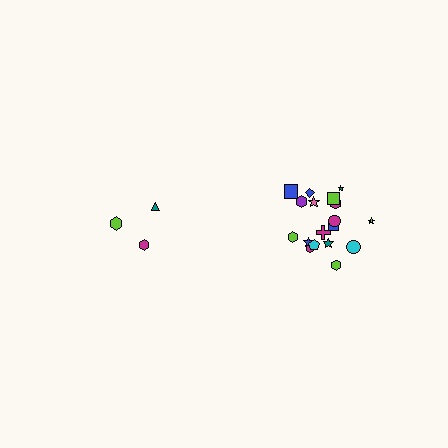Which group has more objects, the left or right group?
The right group.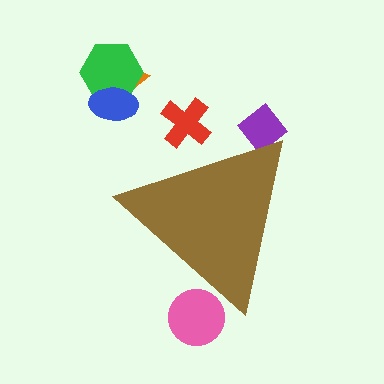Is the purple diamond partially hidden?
Yes, the purple diamond is partially hidden behind the brown triangle.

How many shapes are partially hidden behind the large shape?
3 shapes are partially hidden.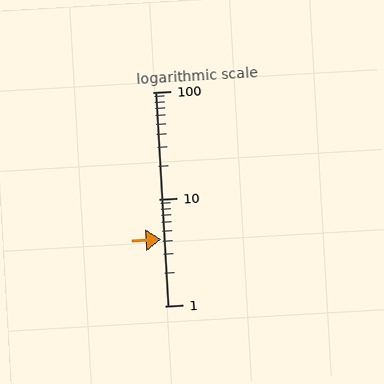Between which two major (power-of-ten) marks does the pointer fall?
The pointer is between 1 and 10.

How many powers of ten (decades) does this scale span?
The scale spans 2 decades, from 1 to 100.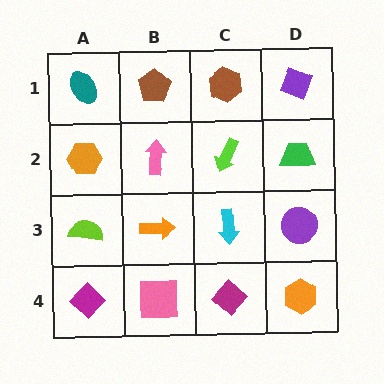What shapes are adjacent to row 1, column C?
A lime arrow (row 2, column C), a brown pentagon (row 1, column B), a purple diamond (row 1, column D).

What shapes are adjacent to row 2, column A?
A teal ellipse (row 1, column A), a lime semicircle (row 3, column A), a pink arrow (row 2, column B).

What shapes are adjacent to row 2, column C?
A brown hexagon (row 1, column C), a cyan arrow (row 3, column C), a pink arrow (row 2, column B), a green trapezoid (row 2, column D).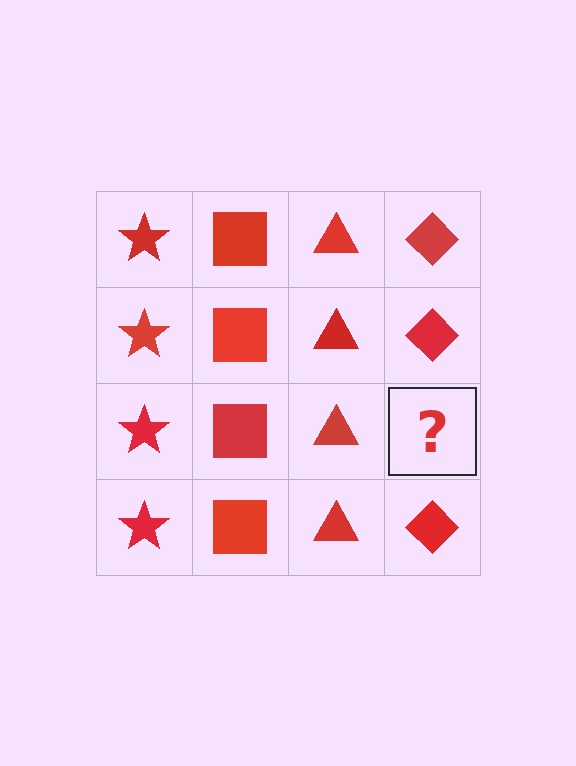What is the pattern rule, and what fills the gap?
The rule is that each column has a consistent shape. The gap should be filled with a red diamond.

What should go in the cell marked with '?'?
The missing cell should contain a red diamond.